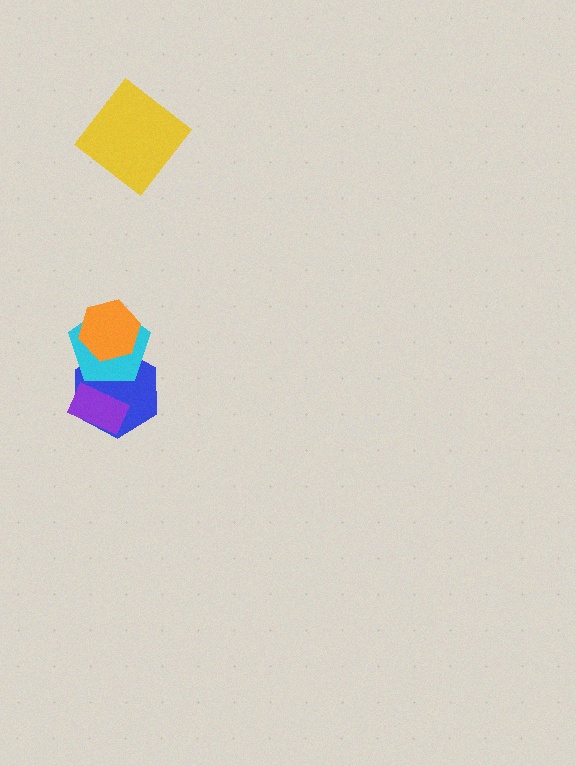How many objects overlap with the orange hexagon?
2 objects overlap with the orange hexagon.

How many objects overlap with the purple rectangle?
1 object overlaps with the purple rectangle.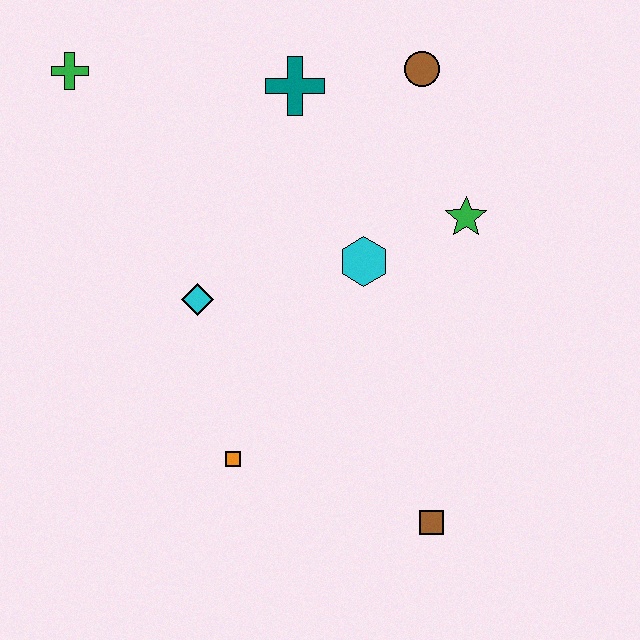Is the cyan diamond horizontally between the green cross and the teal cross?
Yes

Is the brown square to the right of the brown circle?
Yes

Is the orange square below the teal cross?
Yes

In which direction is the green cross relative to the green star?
The green cross is to the left of the green star.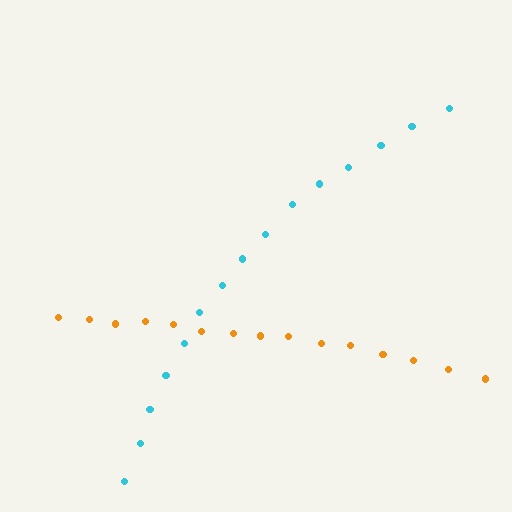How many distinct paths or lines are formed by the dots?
There are 2 distinct paths.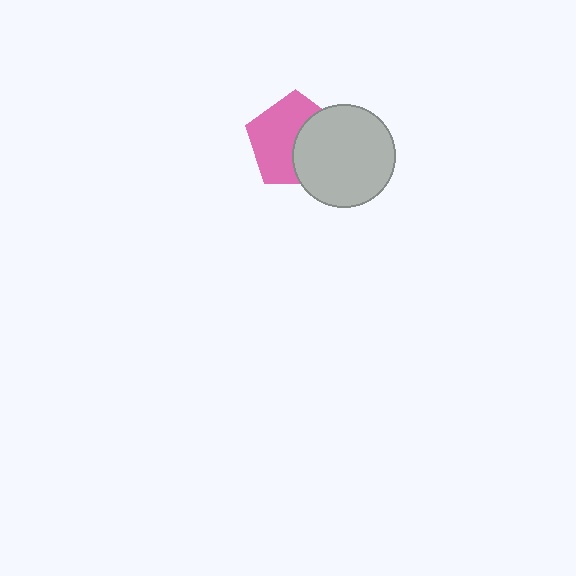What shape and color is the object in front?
The object in front is a light gray circle.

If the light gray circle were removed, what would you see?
You would see the complete pink pentagon.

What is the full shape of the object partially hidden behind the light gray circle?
The partially hidden object is a pink pentagon.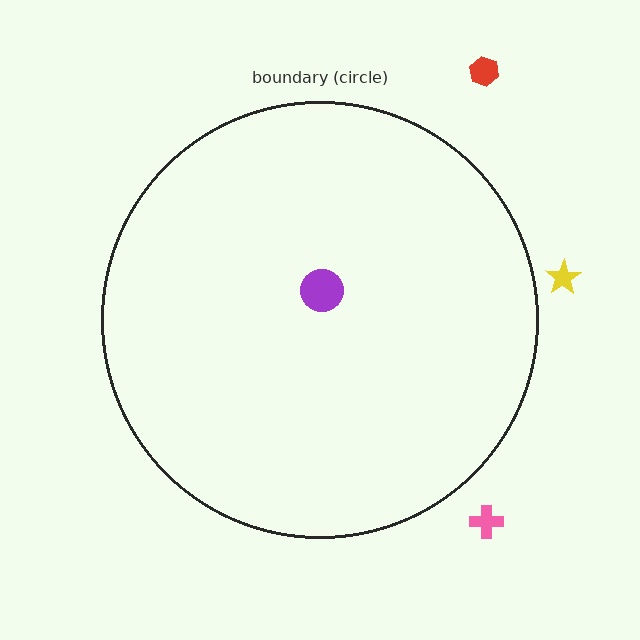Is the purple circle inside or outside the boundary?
Inside.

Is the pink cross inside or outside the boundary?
Outside.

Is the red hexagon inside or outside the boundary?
Outside.